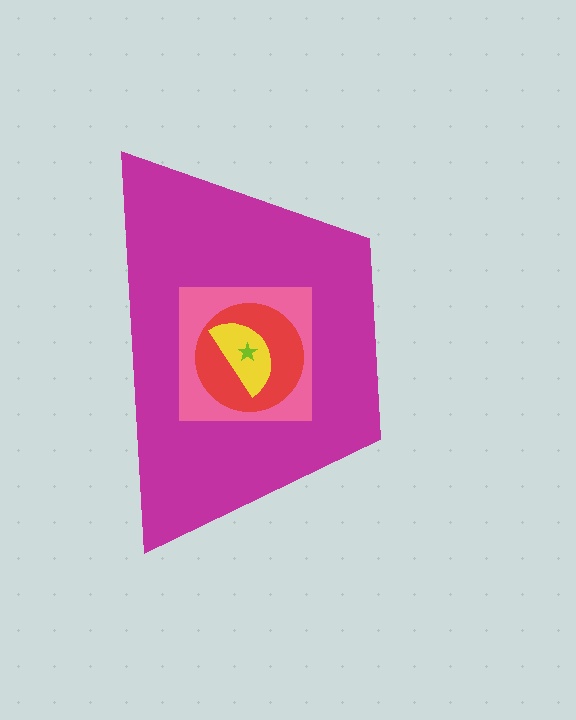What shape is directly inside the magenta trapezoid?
The pink square.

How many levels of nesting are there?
5.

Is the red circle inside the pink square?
Yes.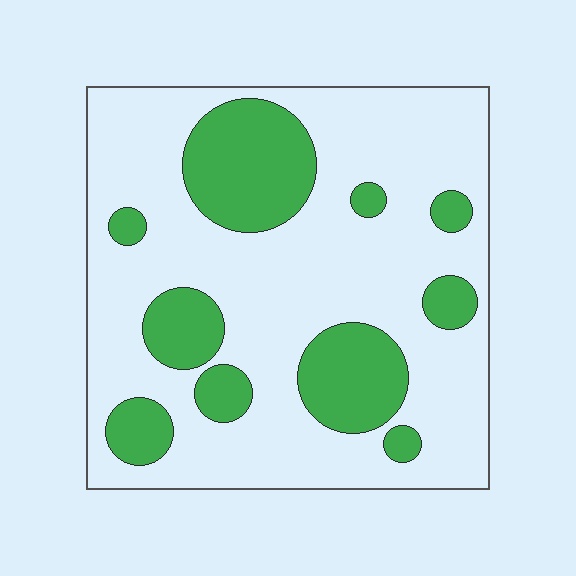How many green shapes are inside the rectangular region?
10.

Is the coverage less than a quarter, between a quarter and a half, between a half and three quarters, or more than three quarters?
Between a quarter and a half.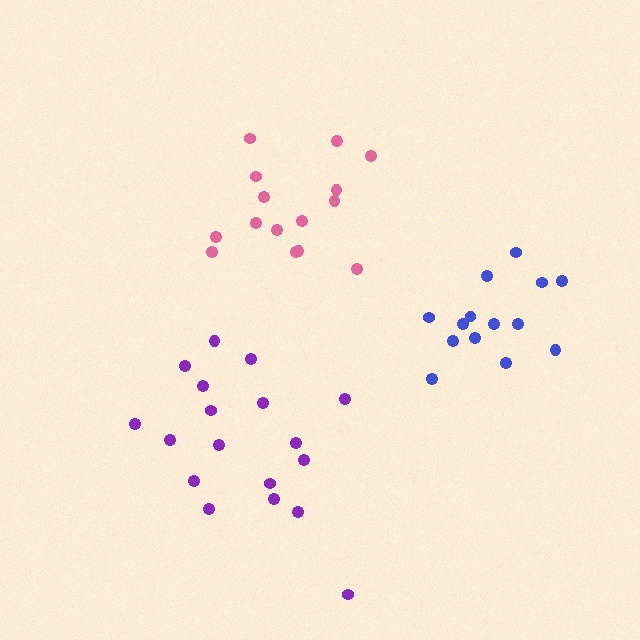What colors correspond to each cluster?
The clusters are colored: purple, pink, blue.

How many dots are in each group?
Group 1: 18 dots, Group 2: 15 dots, Group 3: 14 dots (47 total).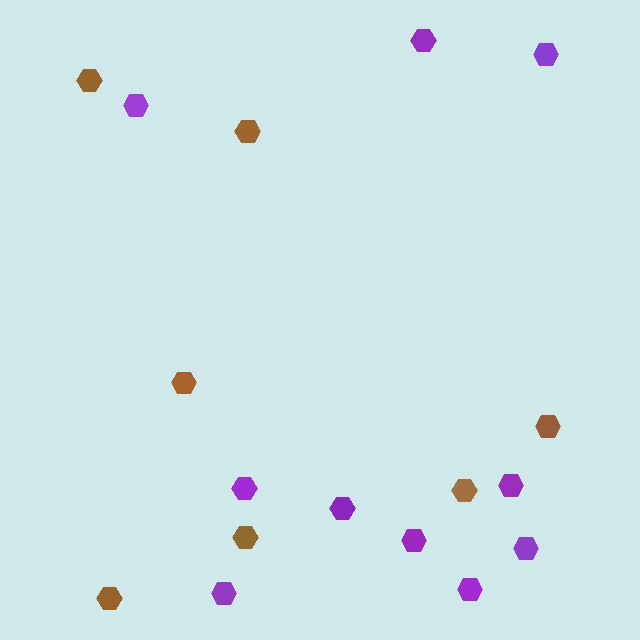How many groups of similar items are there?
There are 2 groups: one group of purple hexagons (10) and one group of brown hexagons (7).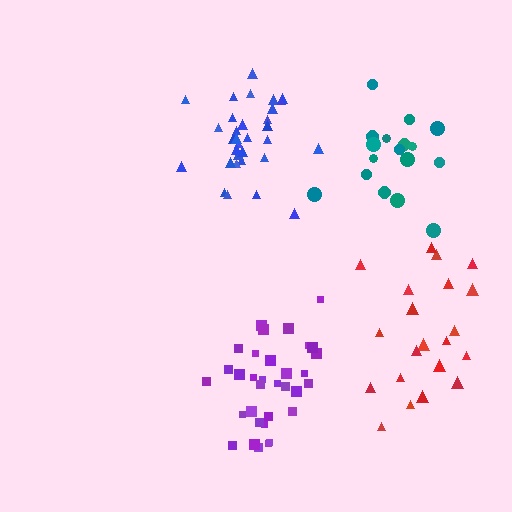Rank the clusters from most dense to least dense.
blue, purple, teal, red.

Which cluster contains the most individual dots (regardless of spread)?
Purple (33).